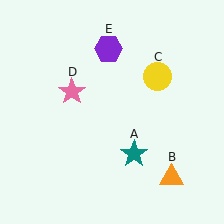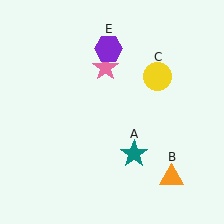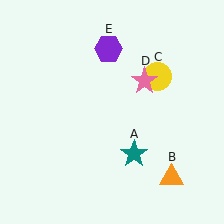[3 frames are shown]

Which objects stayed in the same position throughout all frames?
Teal star (object A) and orange triangle (object B) and yellow circle (object C) and purple hexagon (object E) remained stationary.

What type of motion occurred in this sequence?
The pink star (object D) rotated clockwise around the center of the scene.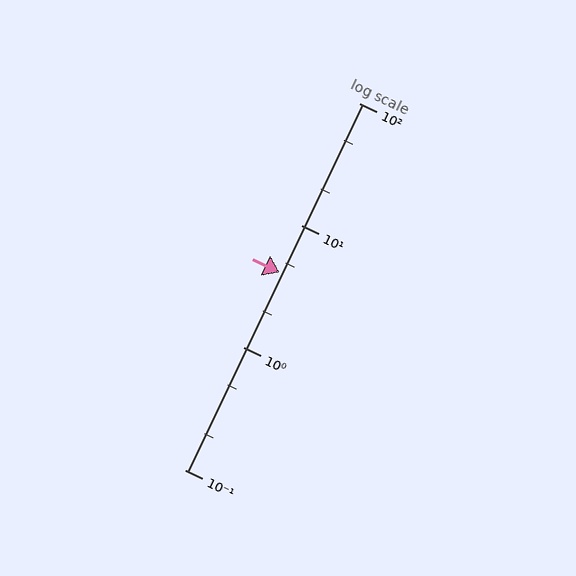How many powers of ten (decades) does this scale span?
The scale spans 3 decades, from 0.1 to 100.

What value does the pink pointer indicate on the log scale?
The pointer indicates approximately 4.1.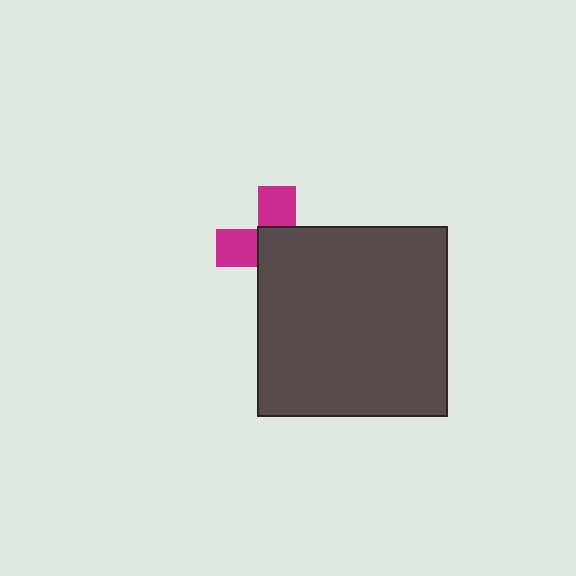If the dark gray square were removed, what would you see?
You would see the complete magenta cross.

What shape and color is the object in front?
The object in front is a dark gray square.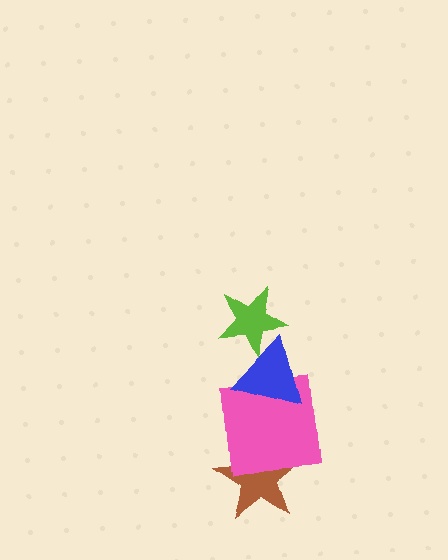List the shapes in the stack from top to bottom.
From top to bottom: the lime star, the blue triangle, the pink square, the brown star.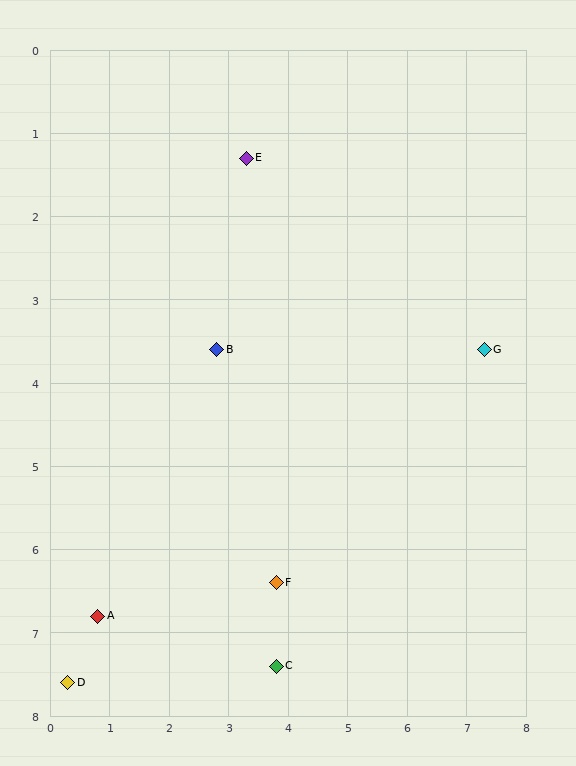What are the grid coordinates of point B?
Point B is at approximately (2.8, 3.6).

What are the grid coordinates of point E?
Point E is at approximately (3.3, 1.3).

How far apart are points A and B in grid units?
Points A and B are about 3.8 grid units apart.